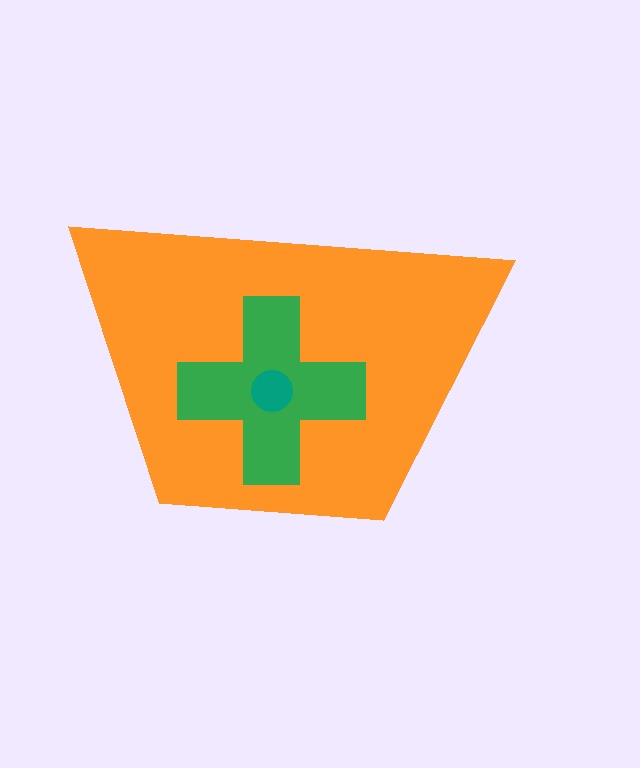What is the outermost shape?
The orange trapezoid.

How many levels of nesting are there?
3.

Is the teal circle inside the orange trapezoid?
Yes.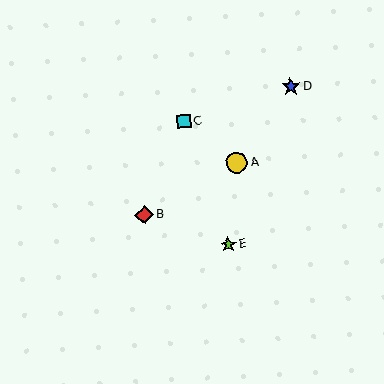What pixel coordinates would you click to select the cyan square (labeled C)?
Click at (184, 121) to select the cyan square C.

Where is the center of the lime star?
The center of the lime star is at (228, 245).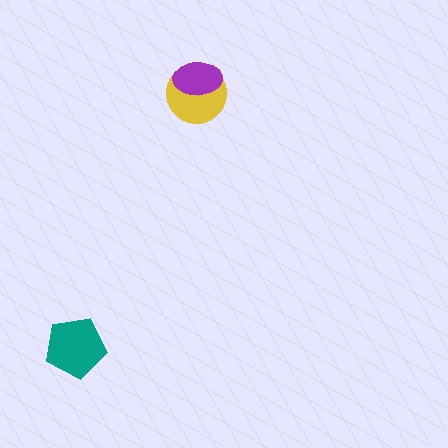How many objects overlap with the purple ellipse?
1 object overlaps with the purple ellipse.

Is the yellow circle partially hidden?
Yes, it is partially covered by another shape.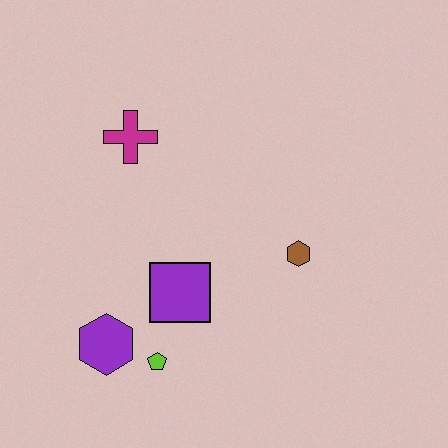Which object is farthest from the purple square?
The magenta cross is farthest from the purple square.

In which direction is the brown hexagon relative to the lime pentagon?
The brown hexagon is to the right of the lime pentagon.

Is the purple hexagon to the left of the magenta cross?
Yes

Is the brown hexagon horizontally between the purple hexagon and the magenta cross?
No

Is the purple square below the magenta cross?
Yes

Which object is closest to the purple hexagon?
The lime pentagon is closest to the purple hexagon.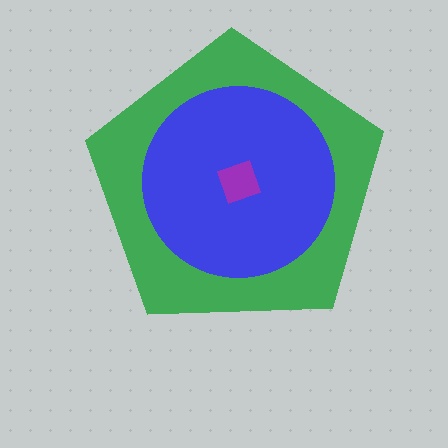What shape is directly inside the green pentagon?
The blue circle.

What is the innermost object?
The purple diamond.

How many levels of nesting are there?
3.